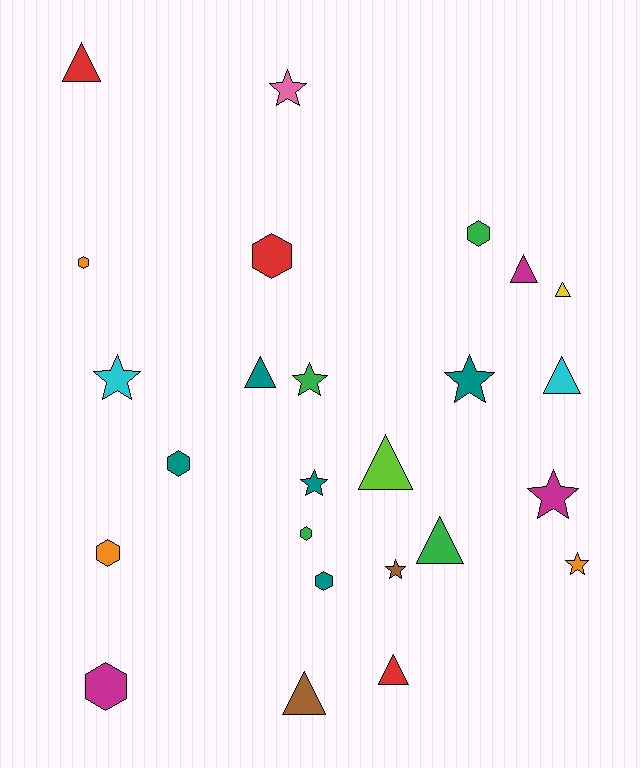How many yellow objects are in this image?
There is 1 yellow object.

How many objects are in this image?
There are 25 objects.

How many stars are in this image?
There are 8 stars.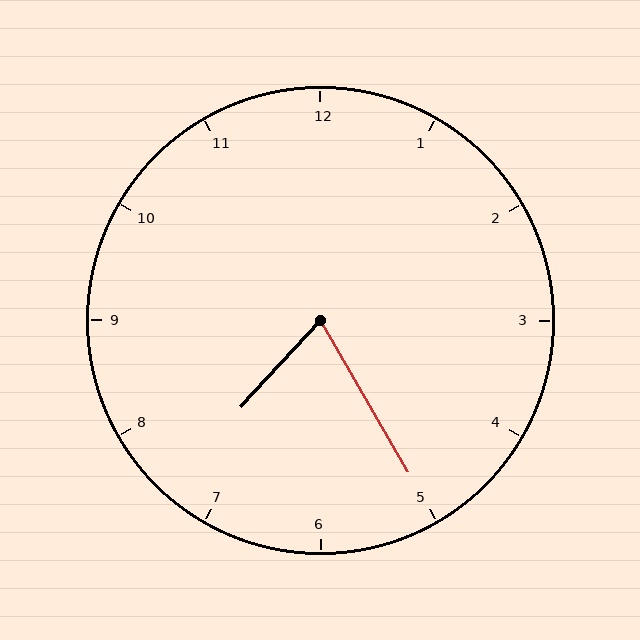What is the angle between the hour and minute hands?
Approximately 72 degrees.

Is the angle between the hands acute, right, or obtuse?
It is acute.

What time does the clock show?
7:25.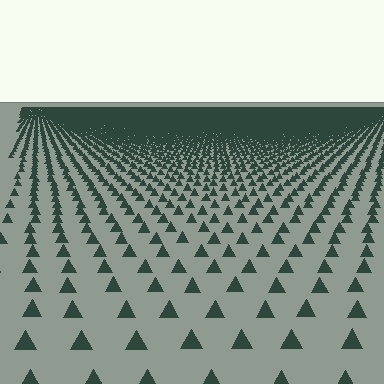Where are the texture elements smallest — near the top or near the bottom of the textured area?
Near the top.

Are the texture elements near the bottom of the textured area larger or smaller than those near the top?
Larger. Near the bottom, elements are closer to the viewer and appear at a bigger on-screen size.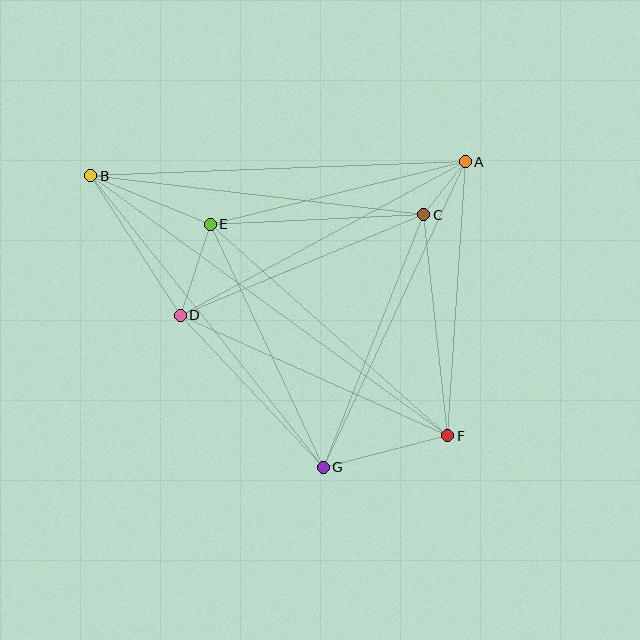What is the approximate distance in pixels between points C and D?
The distance between C and D is approximately 263 pixels.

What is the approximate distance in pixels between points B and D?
The distance between B and D is approximately 165 pixels.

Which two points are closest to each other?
Points A and C are closest to each other.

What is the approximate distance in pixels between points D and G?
The distance between D and G is approximately 209 pixels.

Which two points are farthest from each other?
Points B and F are farthest from each other.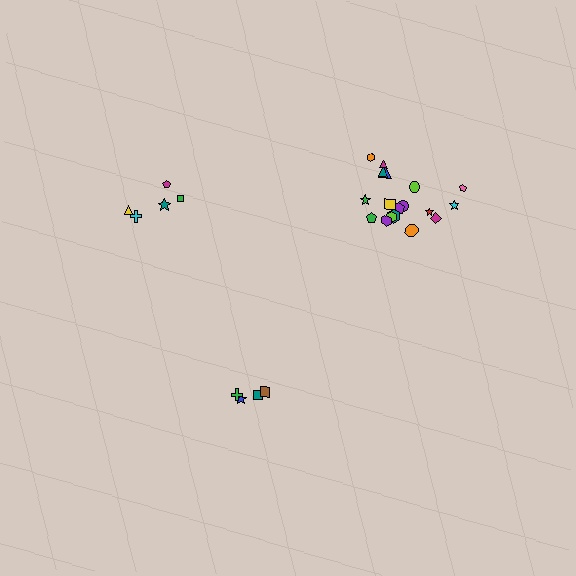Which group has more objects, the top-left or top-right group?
The top-right group.